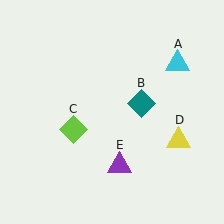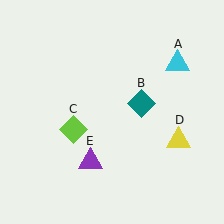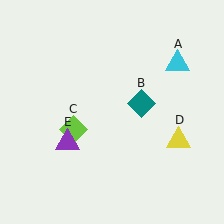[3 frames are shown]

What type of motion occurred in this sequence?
The purple triangle (object E) rotated clockwise around the center of the scene.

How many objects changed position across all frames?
1 object changed position: purple triangle (object E).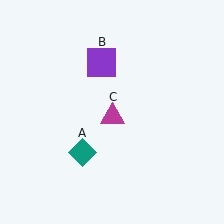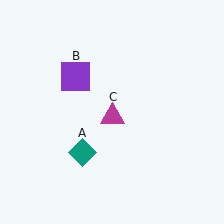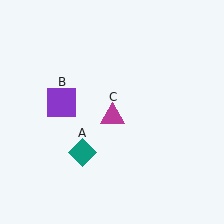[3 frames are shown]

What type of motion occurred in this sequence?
The purple square (object B) rotated counterclockwise around the center of the scene.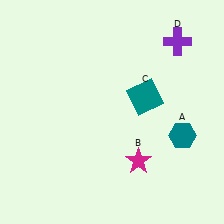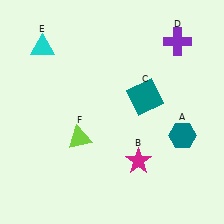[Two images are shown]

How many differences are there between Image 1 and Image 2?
There are 2 differences between the two images.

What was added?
A cyan triangle (E), a lime triangle (F) were added in Image 2.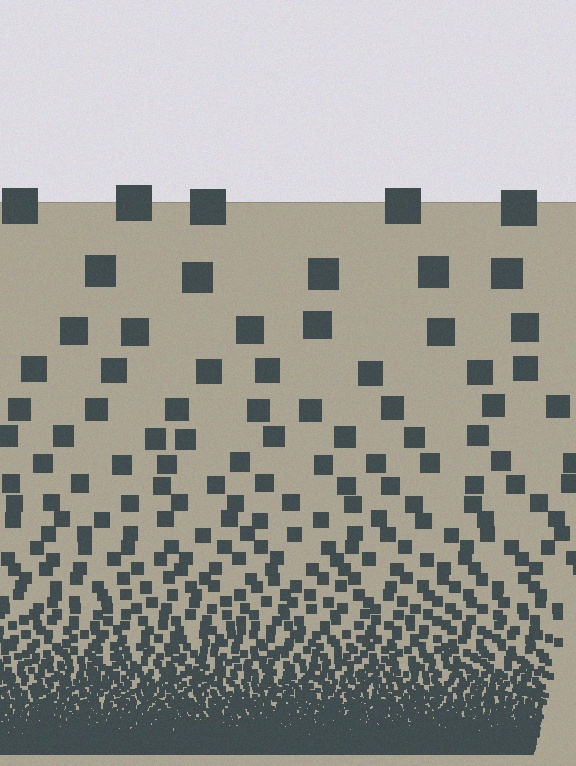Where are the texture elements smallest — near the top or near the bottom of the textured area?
Near the bottom.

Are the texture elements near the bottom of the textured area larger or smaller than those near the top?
Smaller. The gradient is inverted — elements near the bottom are smaller and denser.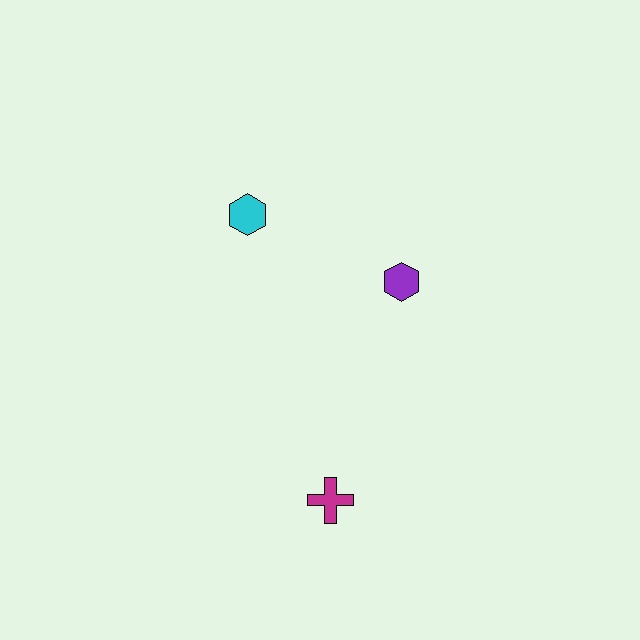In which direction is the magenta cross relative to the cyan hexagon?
The magenta cross is below the cyan hexagon.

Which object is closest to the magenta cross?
The purple hexagon is closest to the magenta cross.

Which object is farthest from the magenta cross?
The cyan hexagon is farthest from the magenta cross.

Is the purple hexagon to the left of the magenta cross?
No